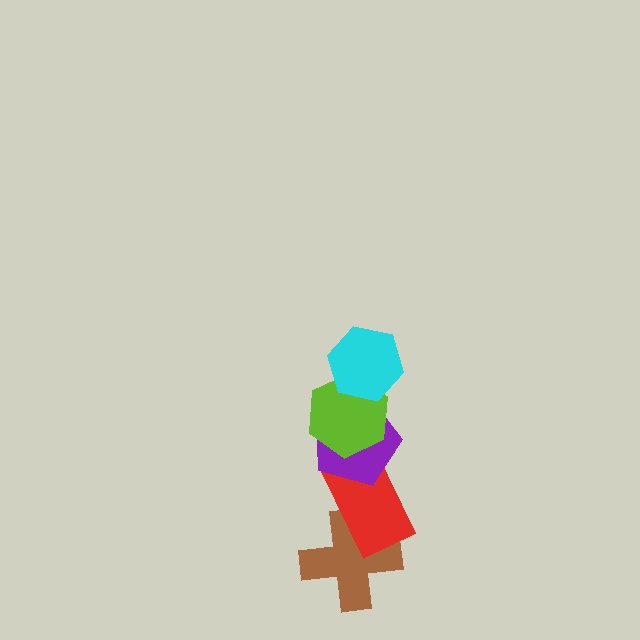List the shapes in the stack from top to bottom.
From top to bottom: the cyan hexagon, the lime hexagon, the purple pentagon, the red rectangle, the brown cross.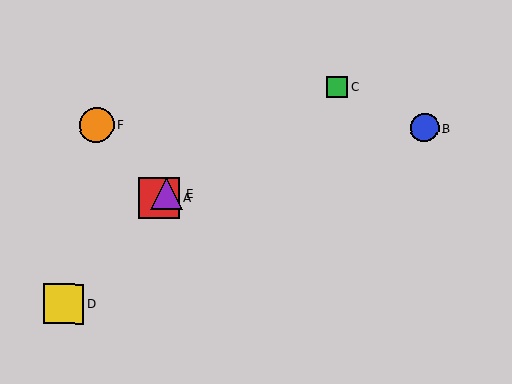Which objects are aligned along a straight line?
Objects A, C, E are aligned along a straight line.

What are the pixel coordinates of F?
Object F is at (96, 125).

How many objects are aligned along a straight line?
3 objects (A, C, E) are aligned along a straight line.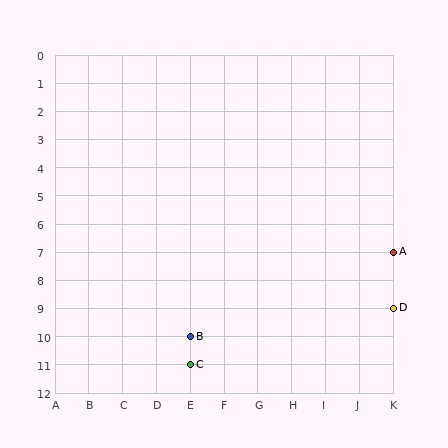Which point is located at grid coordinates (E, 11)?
Point C is at (E, 11).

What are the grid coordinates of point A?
Point A is at grid coordinates (K, 7).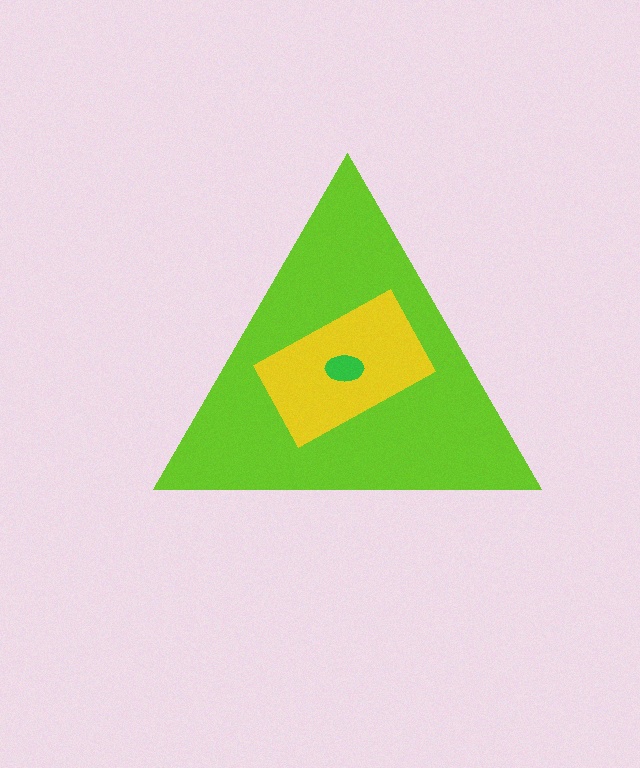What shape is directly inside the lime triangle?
The yellow rectangle.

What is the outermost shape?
The lime triangle.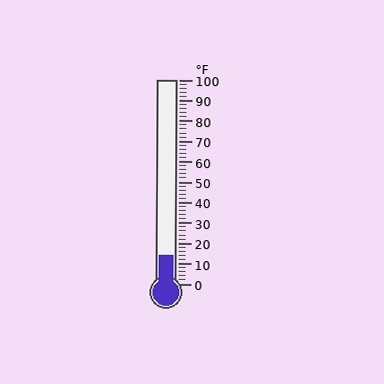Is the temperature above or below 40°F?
The temperature is below 40°F.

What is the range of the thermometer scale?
The thermometer scale ranges from 0°F to 100°F.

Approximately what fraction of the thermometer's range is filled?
The thermometer is filled to approximately 15% of its range.